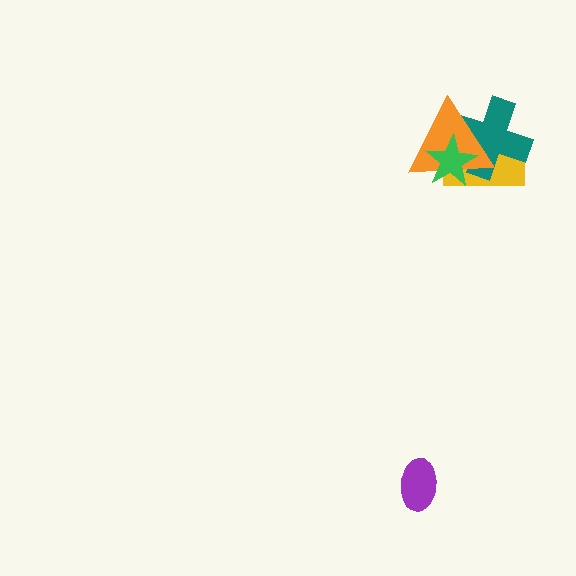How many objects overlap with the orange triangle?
3 objects overlap with the orange triangle.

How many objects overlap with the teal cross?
3 objects overlap with the teal cross.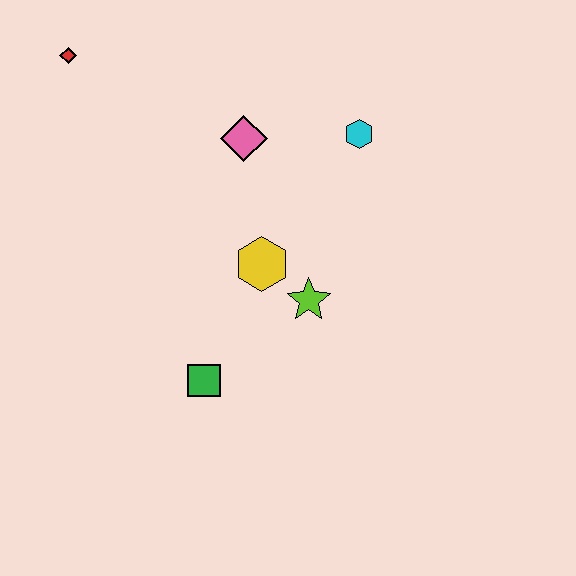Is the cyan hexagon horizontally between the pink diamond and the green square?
No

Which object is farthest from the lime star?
The red diamond is farthest from the lime star.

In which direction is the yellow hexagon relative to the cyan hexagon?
The yellow hexagon is below the cyan hexagon.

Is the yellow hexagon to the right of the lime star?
No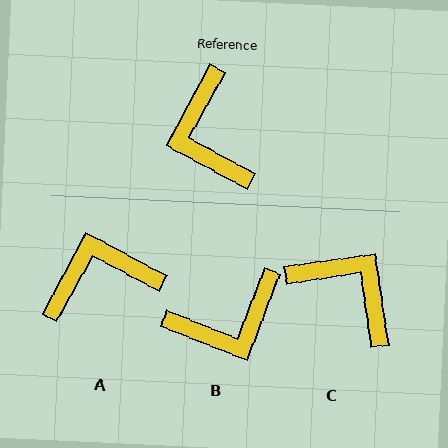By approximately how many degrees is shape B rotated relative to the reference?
Approximately 97 degrees counter-clockwise.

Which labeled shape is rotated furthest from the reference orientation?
C, about 143 degrees away.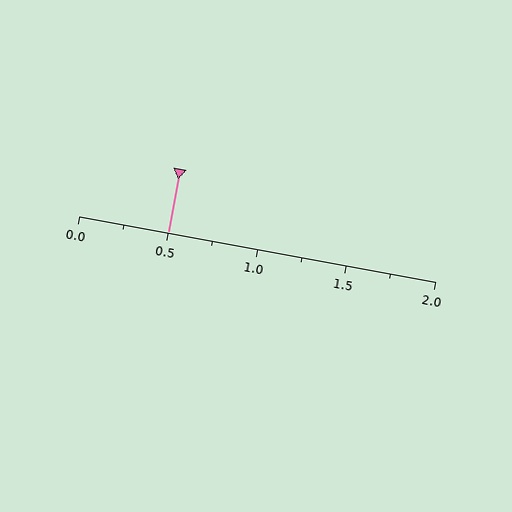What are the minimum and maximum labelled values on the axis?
The axis runs from 0.0 to 2.0.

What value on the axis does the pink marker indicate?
The marker indicates approximately 0.5.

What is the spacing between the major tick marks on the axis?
The major ticks are spaced 0.5 apart.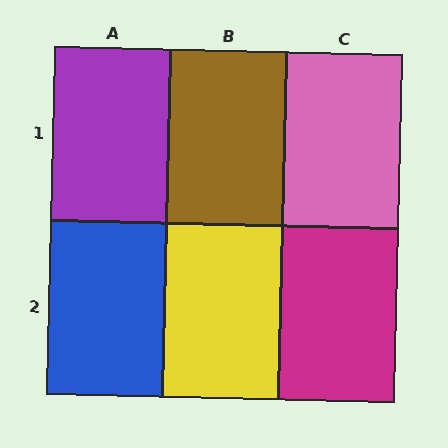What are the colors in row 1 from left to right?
Purple, brown, pink.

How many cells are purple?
1 cell is purple.